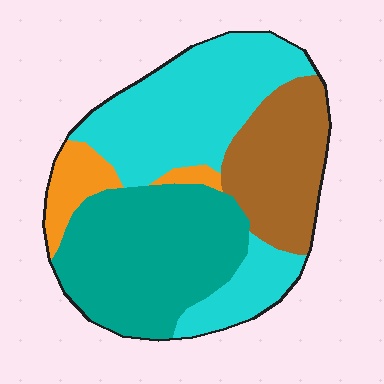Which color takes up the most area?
Cyan, at roughly 40%.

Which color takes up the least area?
Orange, at roughly 10%.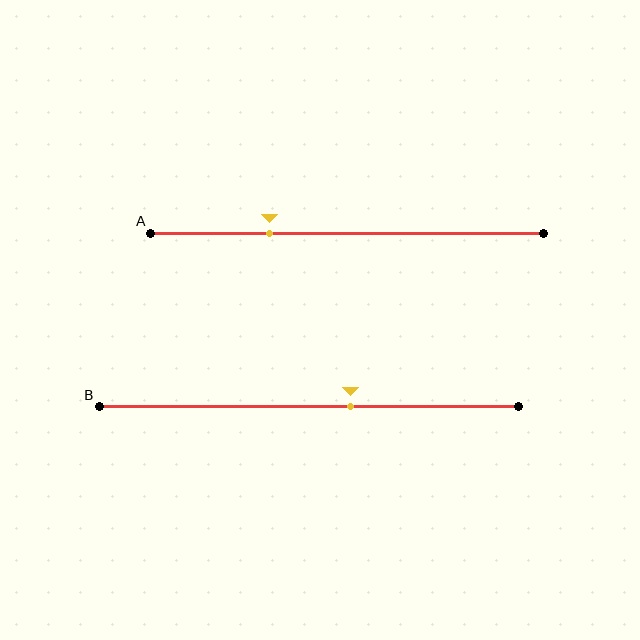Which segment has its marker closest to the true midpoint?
Segment B has its marker closest to the true midpoint.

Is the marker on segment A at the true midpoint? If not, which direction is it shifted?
No, the marker on segment A is shifted to the left by about 20% of the segment length.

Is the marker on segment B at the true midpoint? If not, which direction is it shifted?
No, the marker on segment B is shifted to the right by about 10% of the segment length.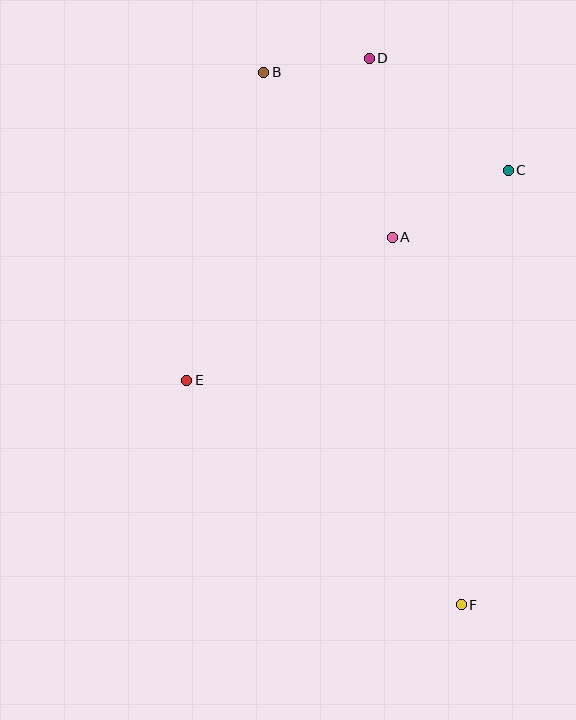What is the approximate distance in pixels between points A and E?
The distance between A and E is approximately 250 pixels.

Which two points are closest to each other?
Points B and D are closest to each other.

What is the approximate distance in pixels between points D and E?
The distance between D and E is approximately 370 pixels.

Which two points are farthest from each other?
Points B and F are farthest from each other.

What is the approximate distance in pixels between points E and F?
The distance between E and F is approximately 355 pixels.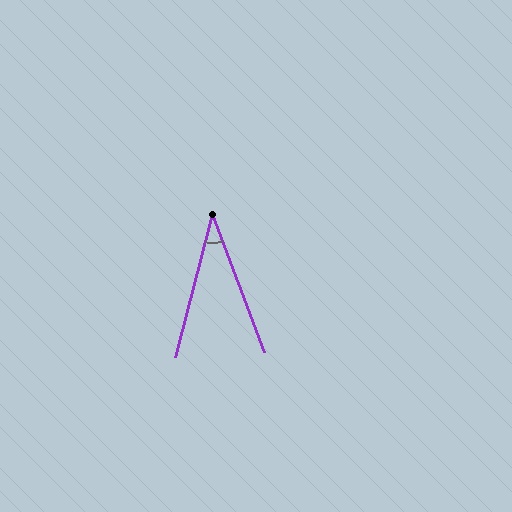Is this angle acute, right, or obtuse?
It is acute.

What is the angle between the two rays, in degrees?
Approximately 35 degrees.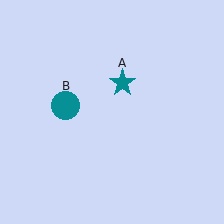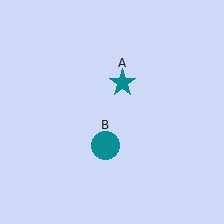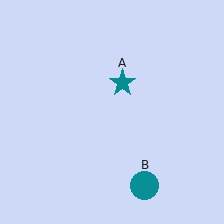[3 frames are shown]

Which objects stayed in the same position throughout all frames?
Teal star (object A) remained stationary.